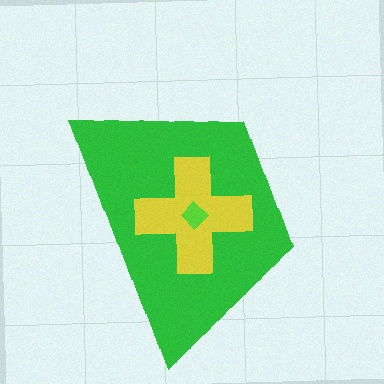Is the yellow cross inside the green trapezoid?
Yes.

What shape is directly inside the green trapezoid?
The yellow cross.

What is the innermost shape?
The lime diamond.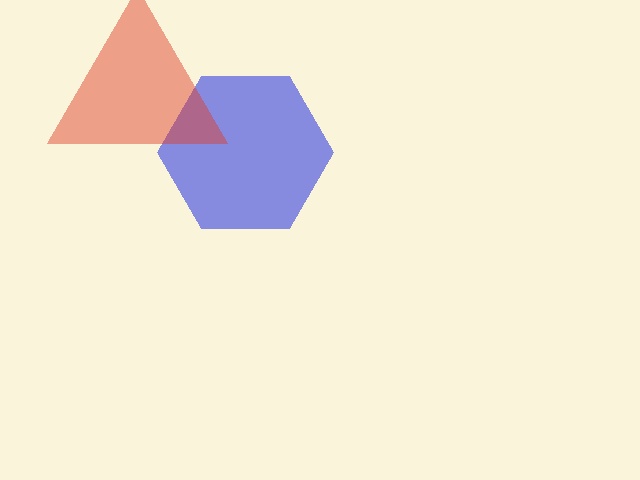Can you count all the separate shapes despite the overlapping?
Yes, there are 2 separate shapes.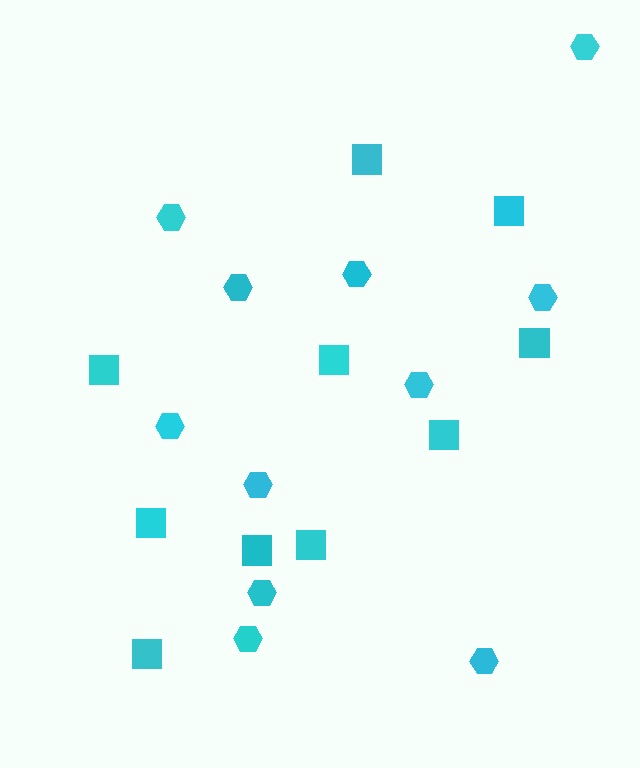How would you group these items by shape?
There are 2 groups: one group of squares (10) and one group of hexagons (11).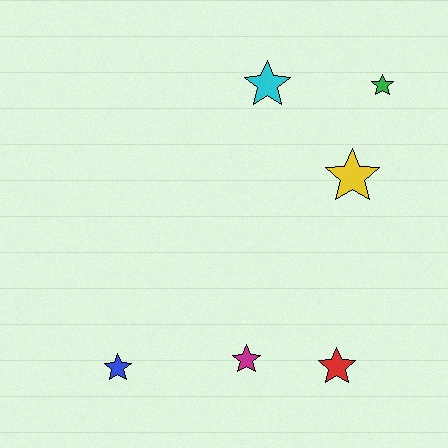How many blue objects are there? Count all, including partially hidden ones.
There is 1 blue object.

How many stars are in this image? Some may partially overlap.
There are 6 stars.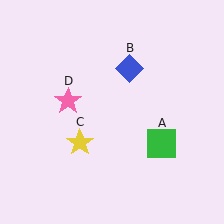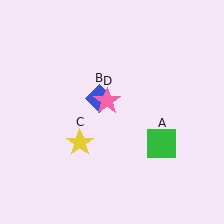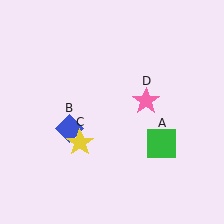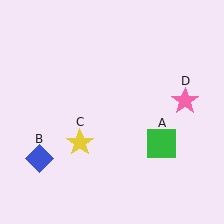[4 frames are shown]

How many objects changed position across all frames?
2 objects changed position: blue diamond (object B), pink star (object D).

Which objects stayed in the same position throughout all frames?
Green square (object A) and yellow star (object C) remained stationary.